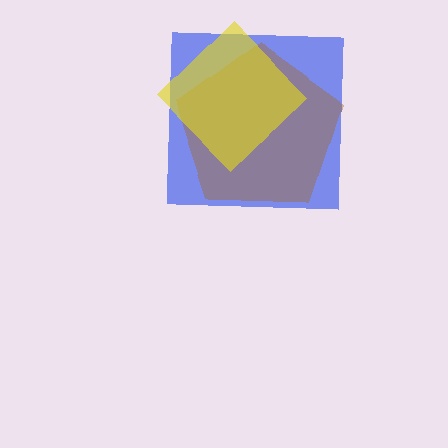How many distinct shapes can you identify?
There are 3 distinct shapes: a blue square, a brown pentagon, a yellow diamond.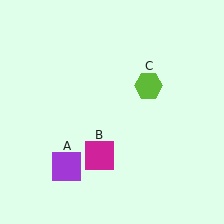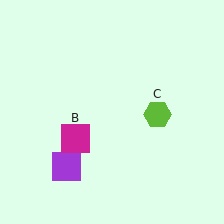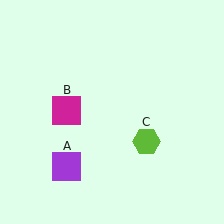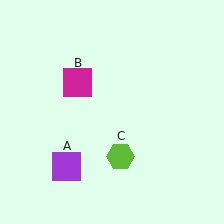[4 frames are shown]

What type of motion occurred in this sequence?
The magenta square (object B), lime hexagon (object C) rotated clockwise around the center of the scene.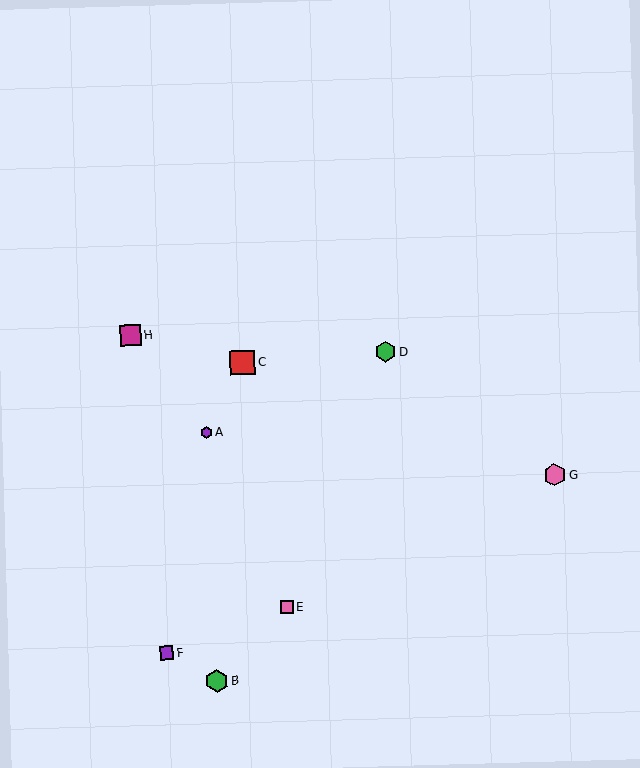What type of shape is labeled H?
Shape H is a magenta square.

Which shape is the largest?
The red square (labeled C) is the largest.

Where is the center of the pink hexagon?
The center of the pink hexagon is at (554, 475).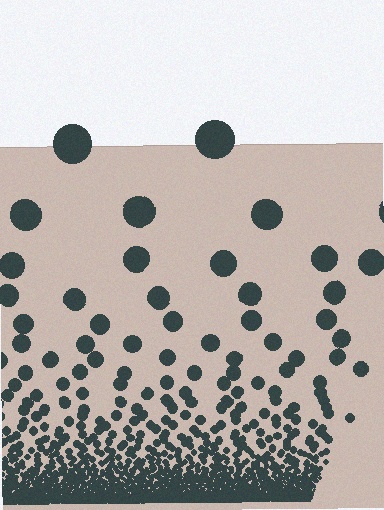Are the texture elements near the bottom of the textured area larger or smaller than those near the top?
Smaller. The gradient is inverted — elements near the bottom are smaller and denser.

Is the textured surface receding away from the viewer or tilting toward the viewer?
The surface appears to tilt toward the viewer. Texture elements get larger and sparser toward the top.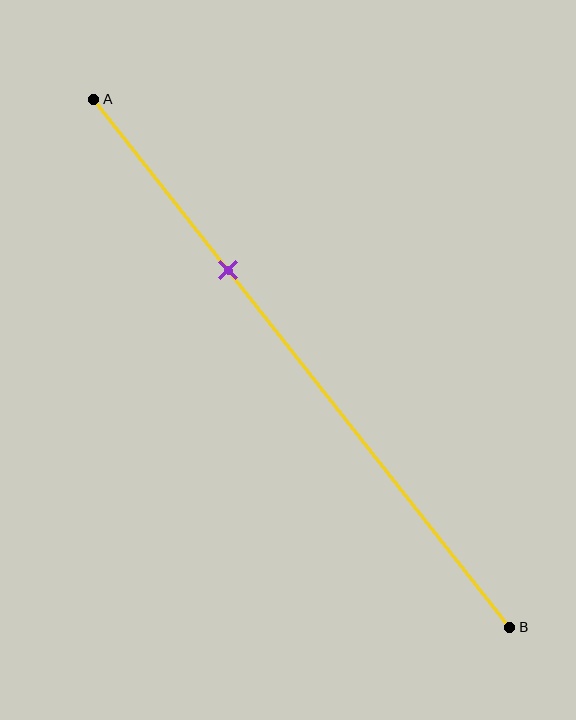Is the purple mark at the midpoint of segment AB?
No, the mark is at about 30% from A, not at the 50% midpoint.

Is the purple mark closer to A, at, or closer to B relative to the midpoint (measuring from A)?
The purple mark is closer to point A than the midpoint of segment AB.